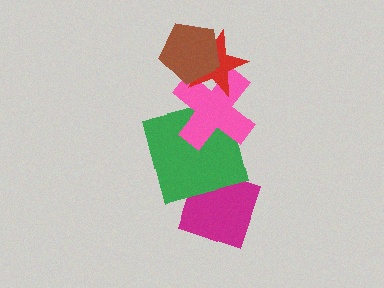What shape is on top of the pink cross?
The red star is on top of the pink cross.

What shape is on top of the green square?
The pink cross is on top of the green square.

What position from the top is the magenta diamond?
The magenta diamond is 5th from the top.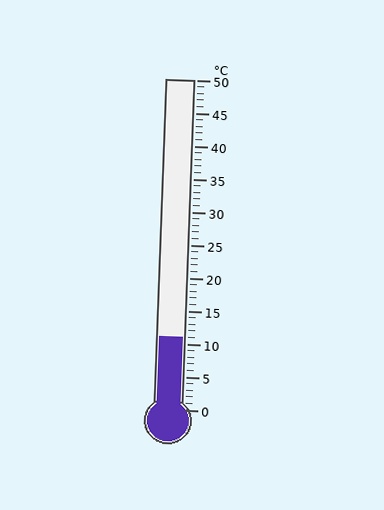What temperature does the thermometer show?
The thermometer shows approximately 11°C.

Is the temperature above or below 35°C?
The temperature is below 35°C.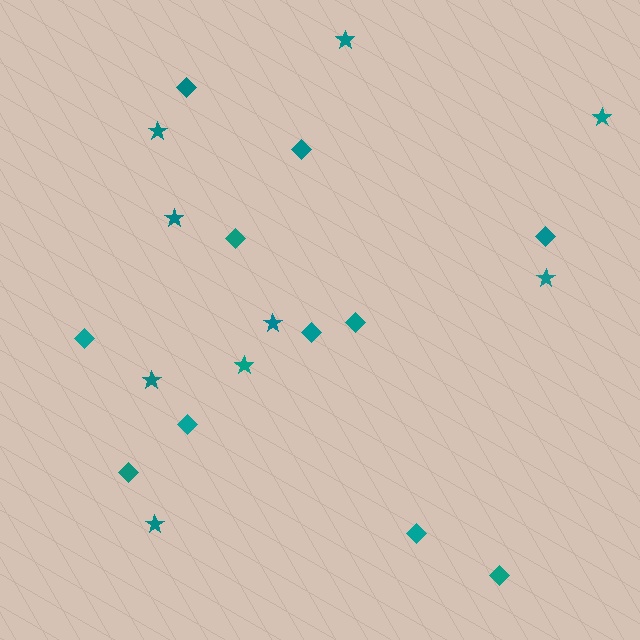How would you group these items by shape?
There are 2 groups: one group of stars (9) and one group of diamonds (11).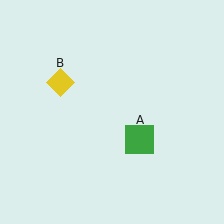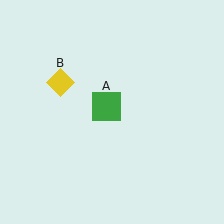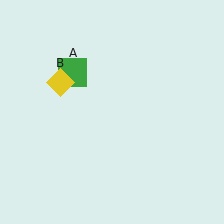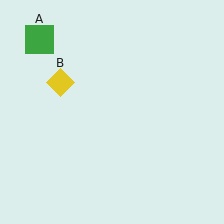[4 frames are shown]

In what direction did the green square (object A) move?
The green square (object A) moved up and to the left.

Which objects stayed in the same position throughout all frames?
Yellow diamond (object B) remained stationary.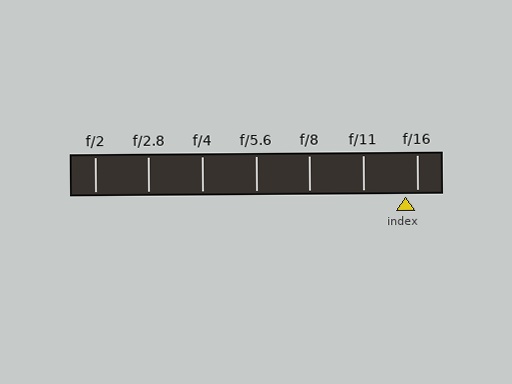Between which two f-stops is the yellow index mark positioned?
The index mark is between f/11 and f/16.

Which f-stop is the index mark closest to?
The index mark is closest to f/16.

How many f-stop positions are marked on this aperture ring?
There are 7 f-stop positions marked.